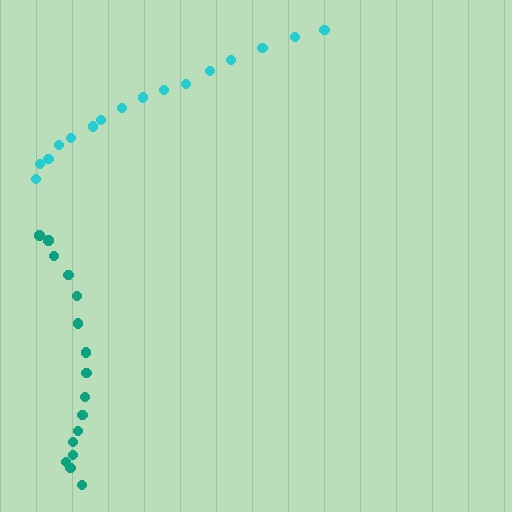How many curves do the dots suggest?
There are 2 distinct paths.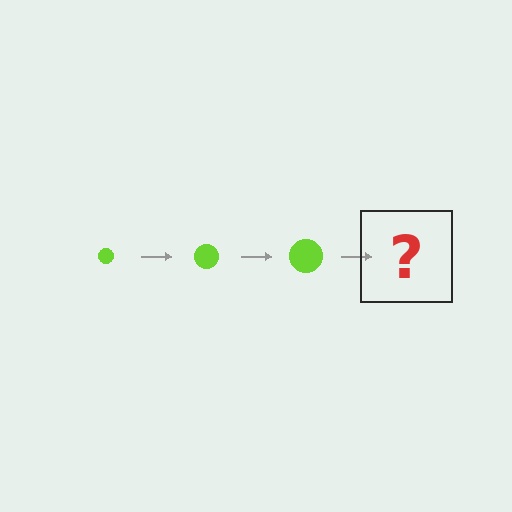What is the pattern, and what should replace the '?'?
The pattern is that the circle gets progressively larger each step. The '?' should be a lime circle, larger than the previous one.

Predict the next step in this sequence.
The next step is a lime circle, larger than the previous one.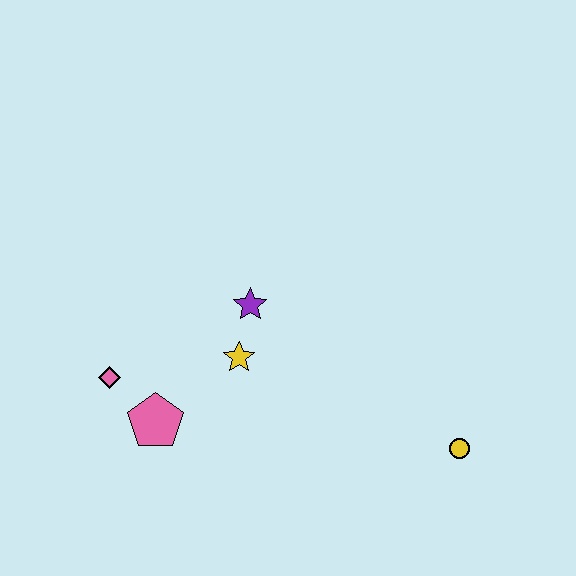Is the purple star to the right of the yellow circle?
No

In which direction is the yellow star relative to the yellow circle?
The yellow star is to the left of the yellow circle.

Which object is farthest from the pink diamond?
The yellow circle is farthest from the pink diamond.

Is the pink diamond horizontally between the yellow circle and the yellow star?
No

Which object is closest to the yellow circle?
The yellow star is closest to the yellow circle.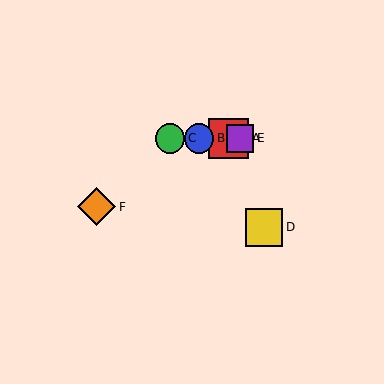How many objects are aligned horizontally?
4 objects (A, B, C, E) are aligned horizontally.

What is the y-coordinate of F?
Object F is at y≈207.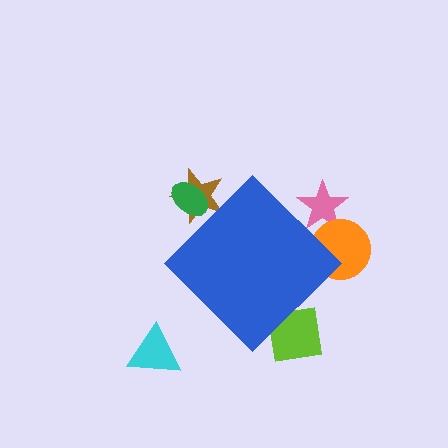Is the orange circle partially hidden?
Yes, the orange circle is partially hidden behind the blue diamond.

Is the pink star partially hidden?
Yes, the pink star is partially hidden behind the blue diamond.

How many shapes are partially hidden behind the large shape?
5 shapes are partially hidden.